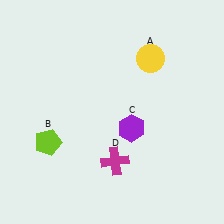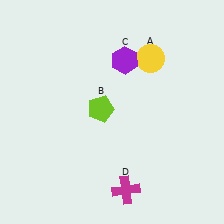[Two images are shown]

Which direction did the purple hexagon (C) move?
The purple hexagon (C) moved up.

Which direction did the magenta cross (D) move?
The magenta cross (D) moved down.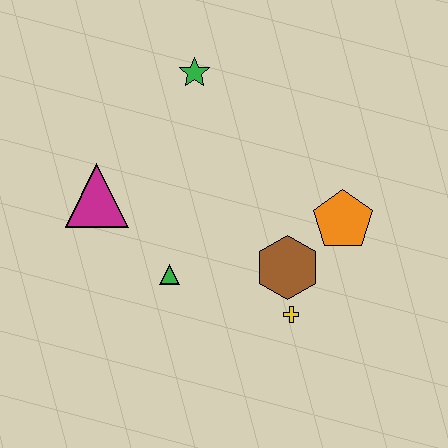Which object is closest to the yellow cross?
The brown hexagon is closest to the yellow cross.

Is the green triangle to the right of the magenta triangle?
Yes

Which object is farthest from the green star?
The yellow cross is farthest from the green star.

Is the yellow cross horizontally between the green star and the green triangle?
No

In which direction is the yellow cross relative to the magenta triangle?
The yellow cross is to the right of the magenta triangle.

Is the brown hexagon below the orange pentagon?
Yes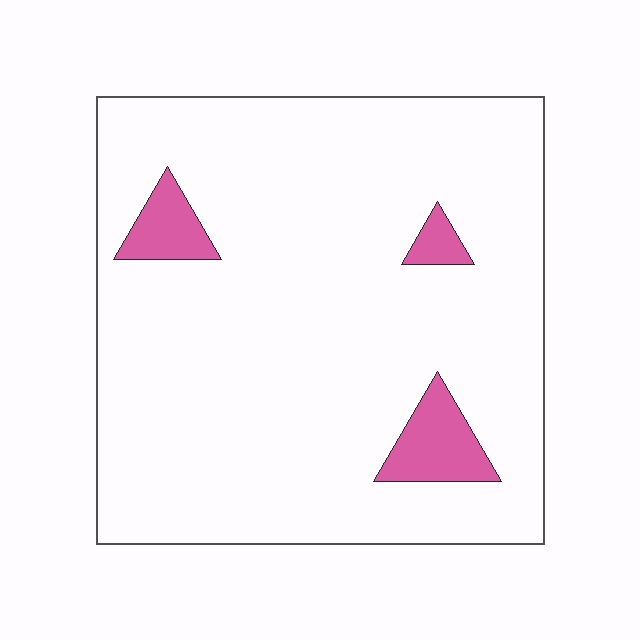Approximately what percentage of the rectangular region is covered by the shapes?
Approximately 5%.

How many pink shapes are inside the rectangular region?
3.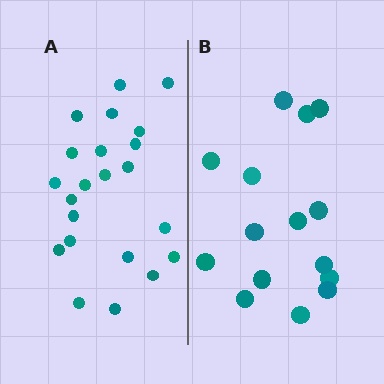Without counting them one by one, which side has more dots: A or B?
Region A (the left region) has more dots.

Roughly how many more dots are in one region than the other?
Region A has roughly 8 or so more dots than region B.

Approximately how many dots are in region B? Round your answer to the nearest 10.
About 20 dots. (The exact count is 15, which rounds to 20.)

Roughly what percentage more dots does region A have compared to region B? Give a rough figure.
About 45% more.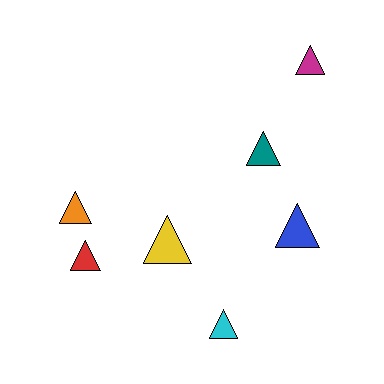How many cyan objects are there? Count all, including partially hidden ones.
There is 1 cyan object.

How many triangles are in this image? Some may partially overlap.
There are 7 triangles.